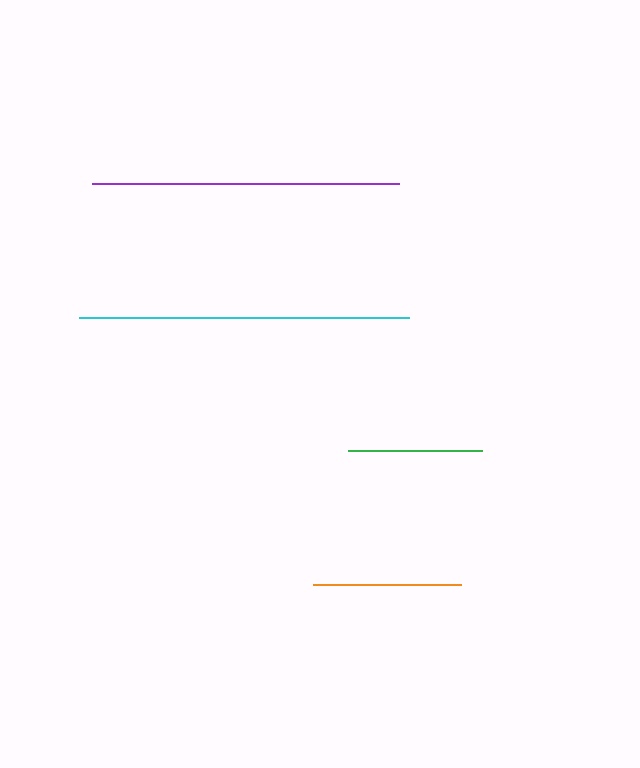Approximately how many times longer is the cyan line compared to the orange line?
The cyan line is approximately 2.2 times the length of the orange line.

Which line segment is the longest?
The cyan line is the longest at approximately 330 pixels.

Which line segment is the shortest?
The green line is the shortest at approximately 134 pixels.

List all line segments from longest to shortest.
From longest to shortest: cyan, purple, orange, green.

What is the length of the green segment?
The green segment is approximately 134 pixels long.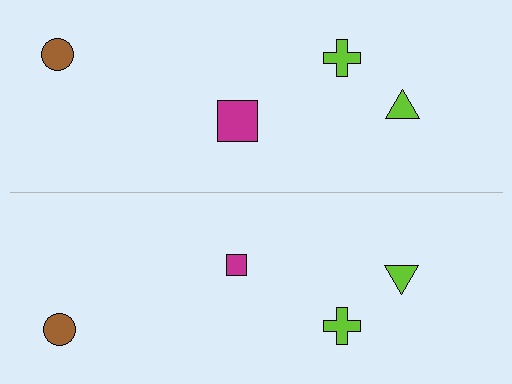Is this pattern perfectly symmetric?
No, the pattern is not perfectly symmetric. The magenta square on the bottom side has a different size than its mirror counterpart.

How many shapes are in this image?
There are 8 shapes in this image.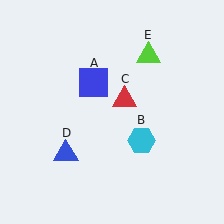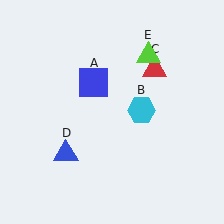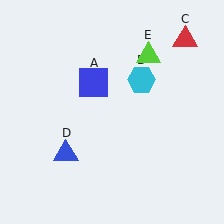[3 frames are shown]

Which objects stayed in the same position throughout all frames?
Blue square (object A) and blue triangle (object D) and lime triangle (object E) remained stationary.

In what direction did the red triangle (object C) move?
The red triangle (object C) moved up and to the right.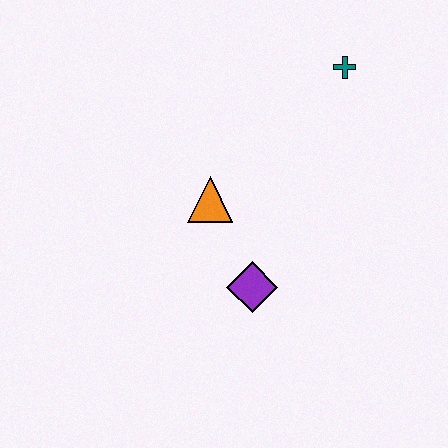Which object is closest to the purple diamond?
The orange triangle is closest to the purple diamond.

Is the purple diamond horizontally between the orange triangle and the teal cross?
Yes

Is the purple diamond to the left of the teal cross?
Yes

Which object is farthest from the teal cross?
The purple diamond is farthest from the teal cross.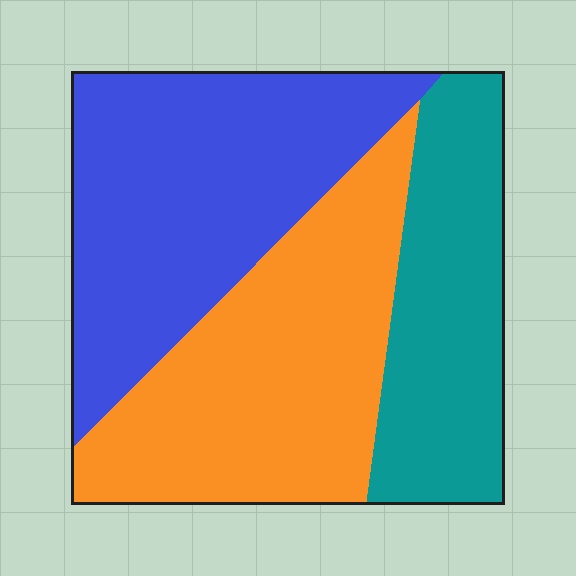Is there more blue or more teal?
Blue.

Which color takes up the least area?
Teal, at roughly 25%.